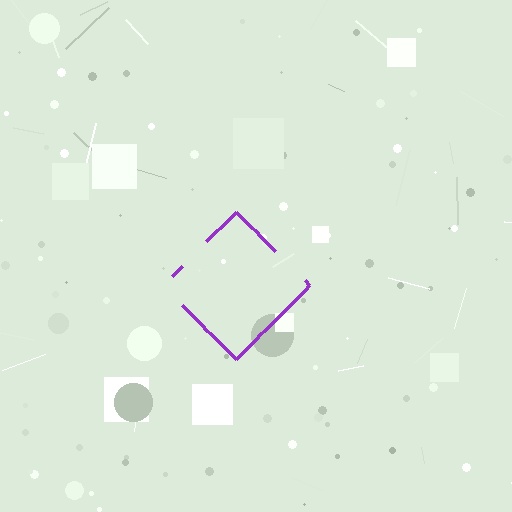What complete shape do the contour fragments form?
The contour fragments form a diamond.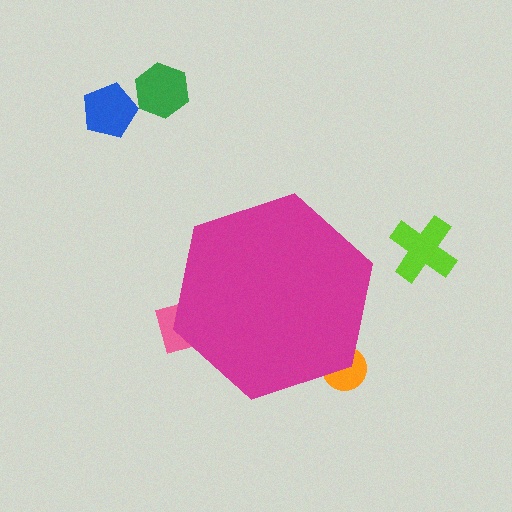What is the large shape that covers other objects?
A magenta hexagon.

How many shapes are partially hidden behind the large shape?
2 shapes are partially hidden.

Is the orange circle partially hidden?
Yes, the orange circle is partially hidden behind the magenta hexagon.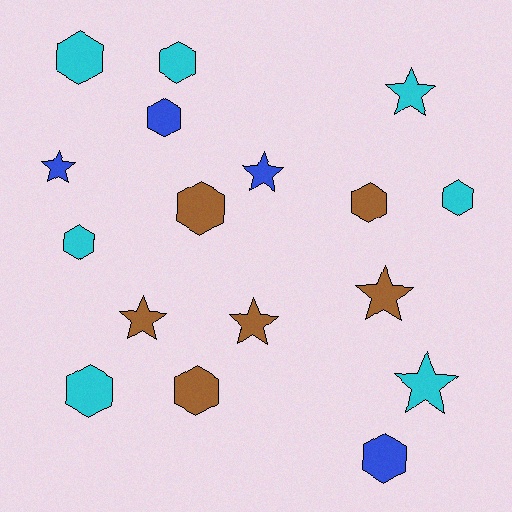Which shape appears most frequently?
Hexagon, with 10 objects.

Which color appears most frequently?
Cyan, with 7 objects.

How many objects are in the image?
There are 17 objects.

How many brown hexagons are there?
There are 3 brown hexagons.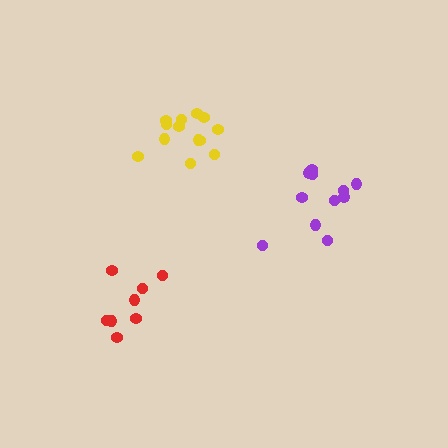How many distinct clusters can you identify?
There are 3 distinct clusters.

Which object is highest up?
The yellow cluster is topmost.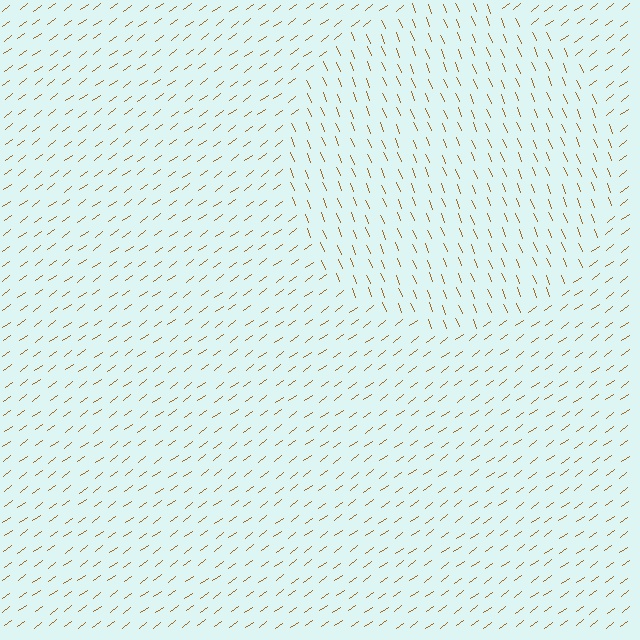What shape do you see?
I see a circle.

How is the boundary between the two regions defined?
The boundary is defined purely by a change in line orientation (approximately 76 degrees difference). All lines are the same color and thickness.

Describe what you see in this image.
The image is filled with small brown line segments. A circle region in the image has lines oriented differently from the surrounding lines, creating a visible texture boundary.